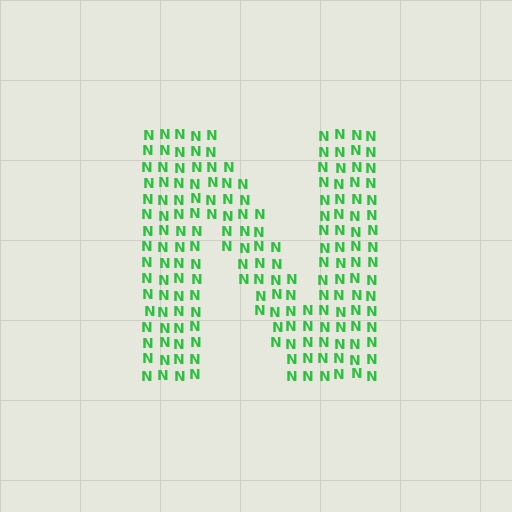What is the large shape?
The large shape is the letter N.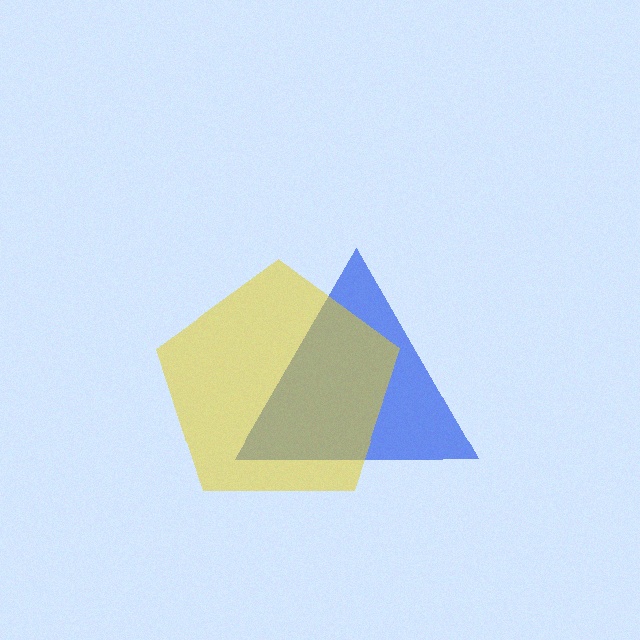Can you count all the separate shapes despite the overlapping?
Yes, there are 2 separate shapes.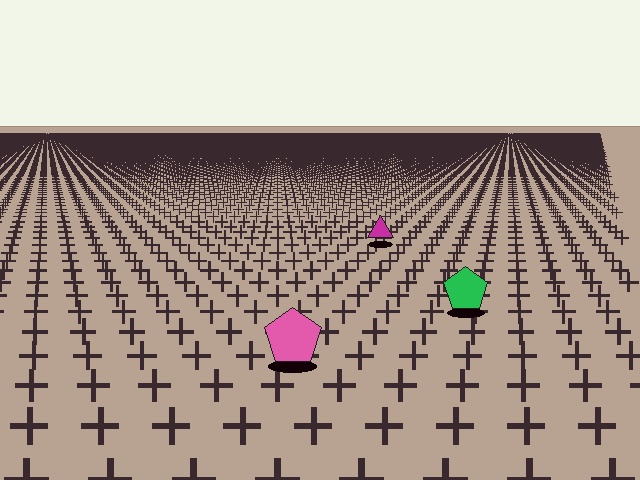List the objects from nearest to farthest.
From nearest to farthest: the pink pentagon, the green pentagon, the magenta triangle.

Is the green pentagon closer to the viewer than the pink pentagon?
No. The pink pentagon is closer — you can tell from the texture gradient: the ground texture is coarser near it.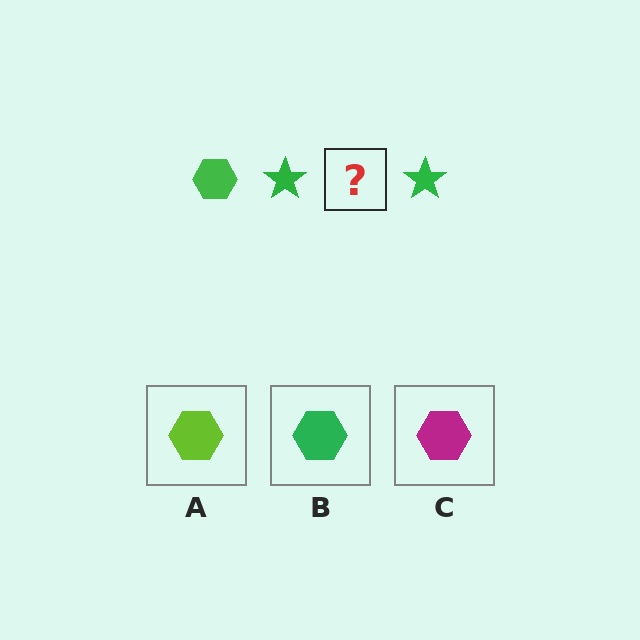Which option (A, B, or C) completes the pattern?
B.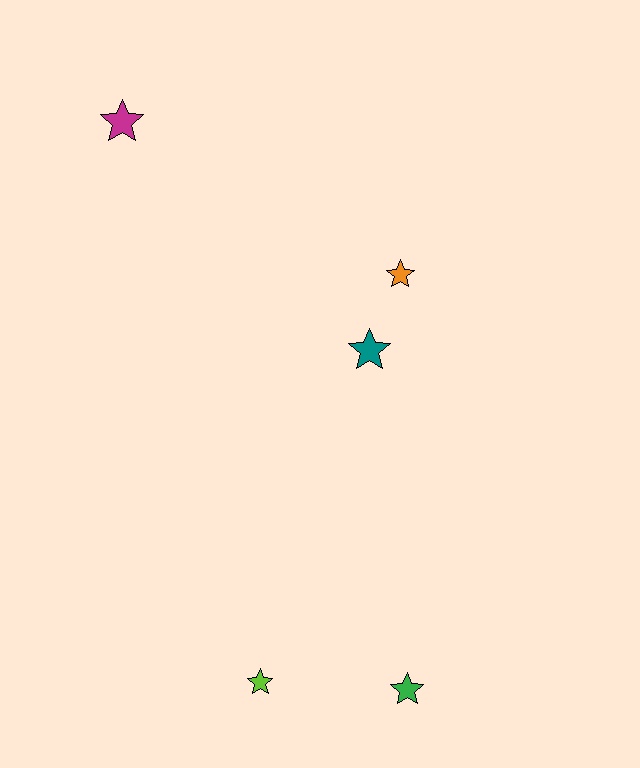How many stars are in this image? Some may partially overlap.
There are 5 stars.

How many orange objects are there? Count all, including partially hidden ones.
There is 1 orange object.